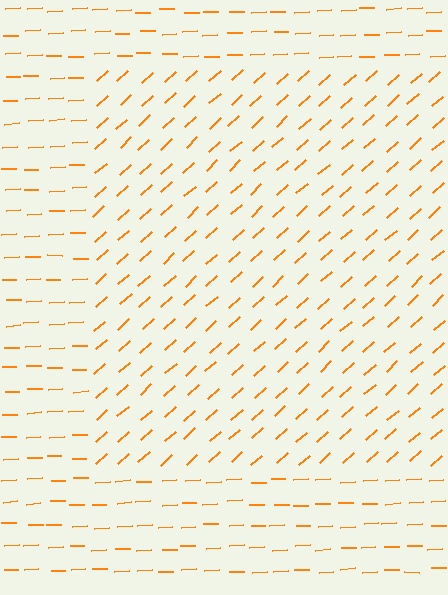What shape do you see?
I see a rectangle.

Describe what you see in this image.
The image is filled with small orange line segments. A rectangle region in the image has lines oriented differently from the surrounding lines, creating a visible texture boundary.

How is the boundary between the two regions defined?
The boundary is defined purely by a change in line orientation (approximately 40 degrees difference). All lines are the same color and thickness.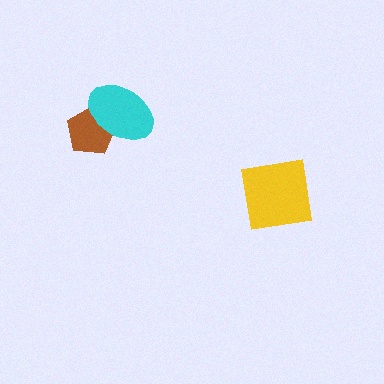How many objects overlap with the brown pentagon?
1 object overlaps with the brown pentagon.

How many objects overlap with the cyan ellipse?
1 object overlaps with the cyan ellipse.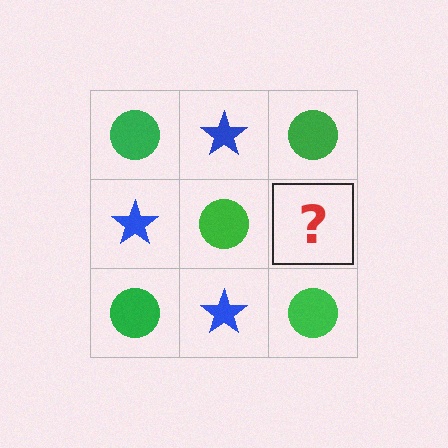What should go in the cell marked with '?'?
The missing cell should contain a blue star.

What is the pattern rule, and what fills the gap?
The rule is that it alternates green circle and blue star in a checkerboard pattern. The gap should be filled with a blue star.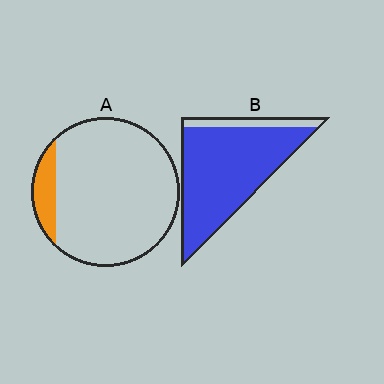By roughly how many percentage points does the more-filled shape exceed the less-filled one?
By roughly 75 percentage points (B over A).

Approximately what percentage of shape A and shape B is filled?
A is approximately 10% and B is approximately 85%.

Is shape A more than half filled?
No.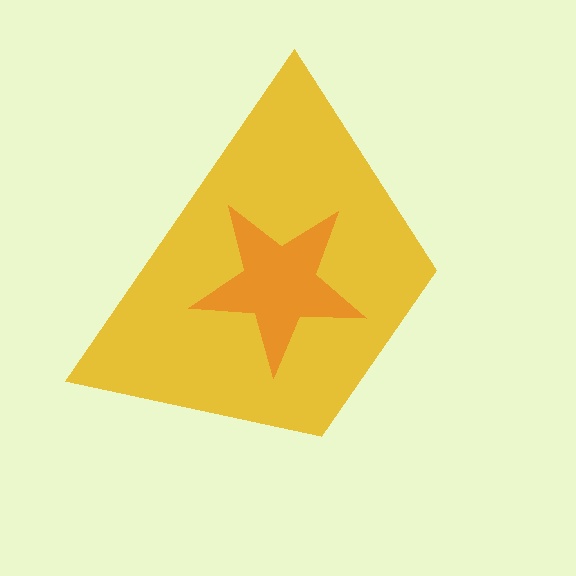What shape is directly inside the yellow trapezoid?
The orange star.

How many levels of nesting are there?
2.